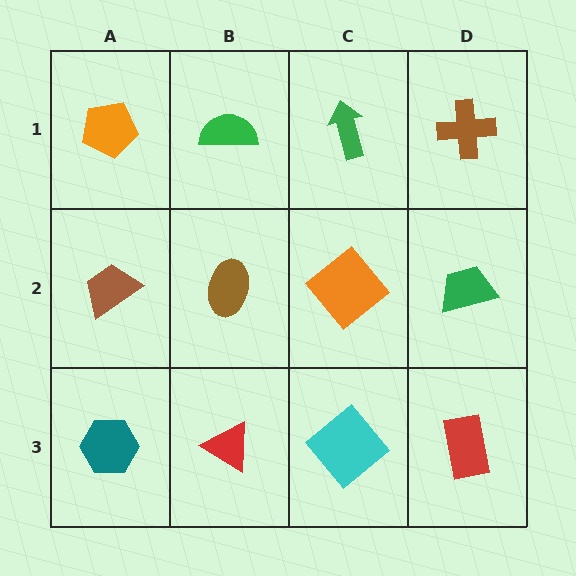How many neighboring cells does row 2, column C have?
4.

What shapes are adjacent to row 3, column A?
A brown trapezoid (row 2, column A), a red triangle (row 3, column B).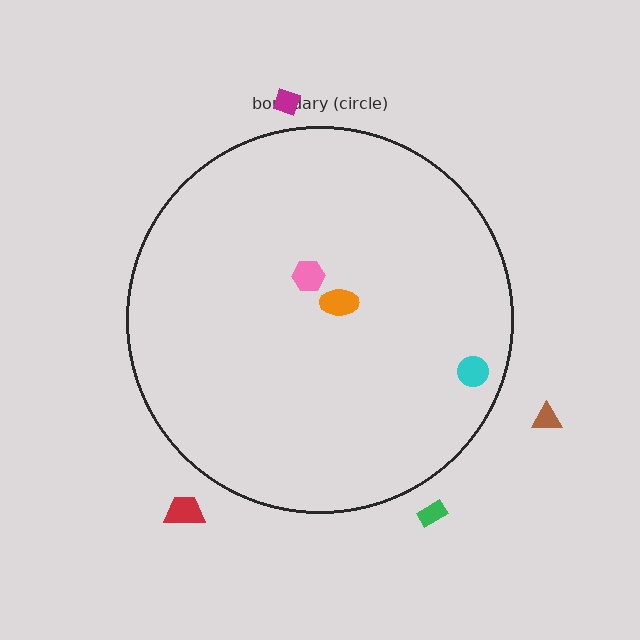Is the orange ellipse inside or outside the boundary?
Inside.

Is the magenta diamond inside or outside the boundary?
Outside.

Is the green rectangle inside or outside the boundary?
Outside.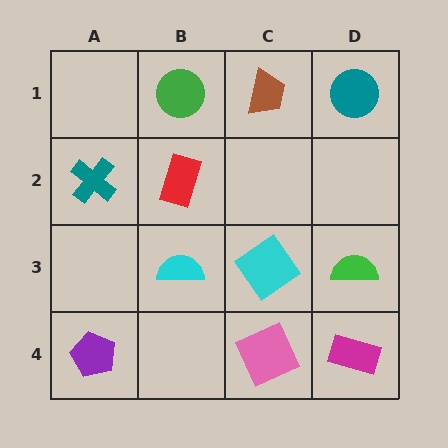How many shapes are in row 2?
2 shapes.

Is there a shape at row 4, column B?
No, that cell is empty.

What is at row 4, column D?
A magenta rectangle.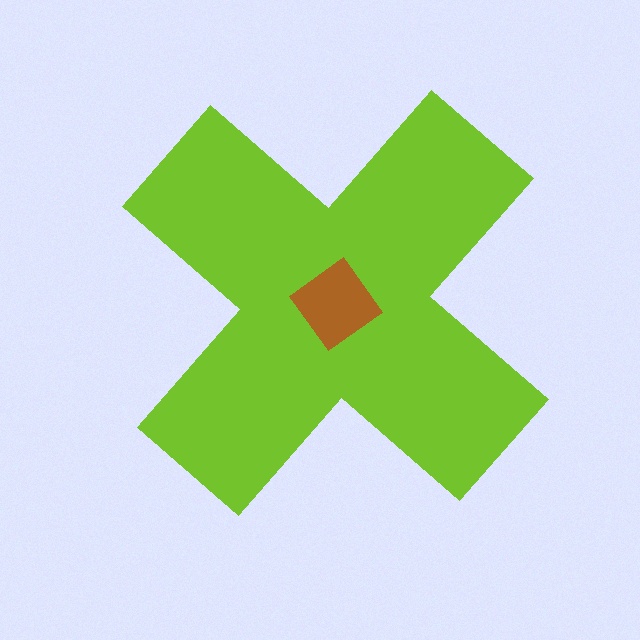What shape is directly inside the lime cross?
The brown diamond.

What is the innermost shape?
The brown diamond.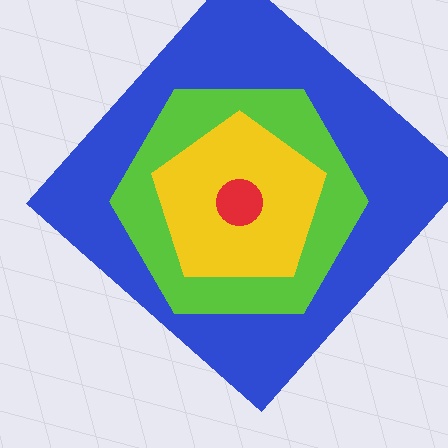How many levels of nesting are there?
4.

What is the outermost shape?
The blue diamond.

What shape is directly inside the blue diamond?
The lime hexagon.